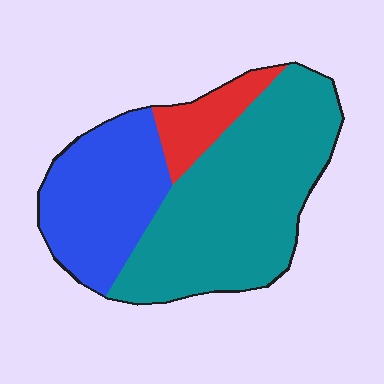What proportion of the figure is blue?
Blue covers roughly 30% of the figure.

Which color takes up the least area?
Red, at roughly 10%.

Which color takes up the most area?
Teal, at roughly 55%.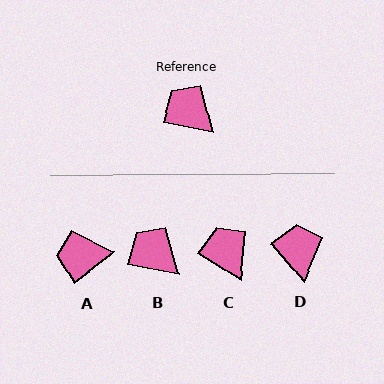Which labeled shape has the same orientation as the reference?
B.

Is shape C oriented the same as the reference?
No, it is off by about 20 degrees.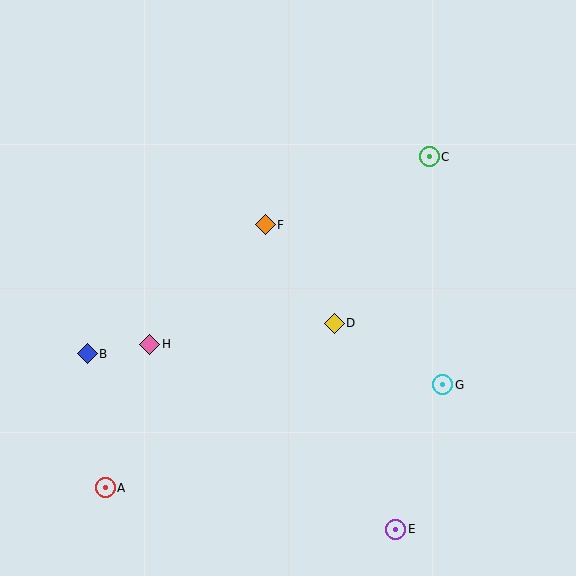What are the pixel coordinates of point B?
Point B is at (87, 354).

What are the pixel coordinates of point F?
Point F is at (265, 225).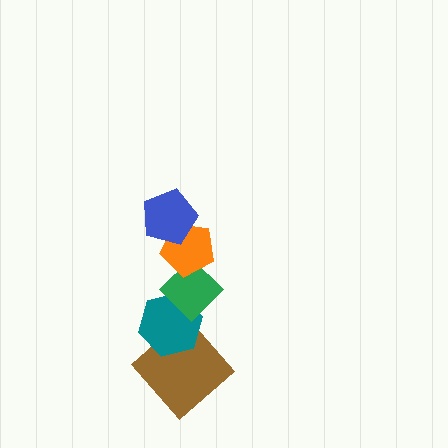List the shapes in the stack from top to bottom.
From top to bottom: the blue pentagon, the orange pentagon, the green diamond, the teal hexagon, the brown diamond.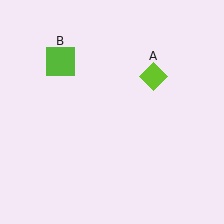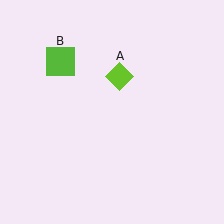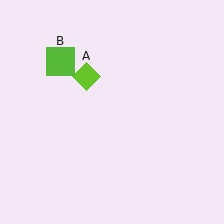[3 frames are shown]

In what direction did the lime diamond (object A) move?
The lime diamond (object A) moved left.